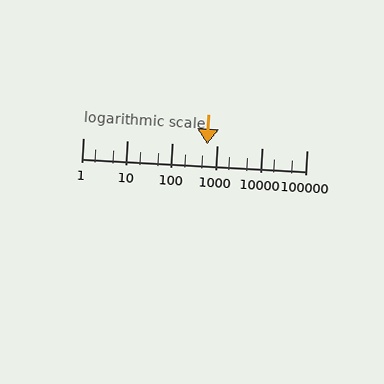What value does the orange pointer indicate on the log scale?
The pointer indicates approximately 610.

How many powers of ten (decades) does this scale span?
The scale spans 5 decades, from 1 to 100000.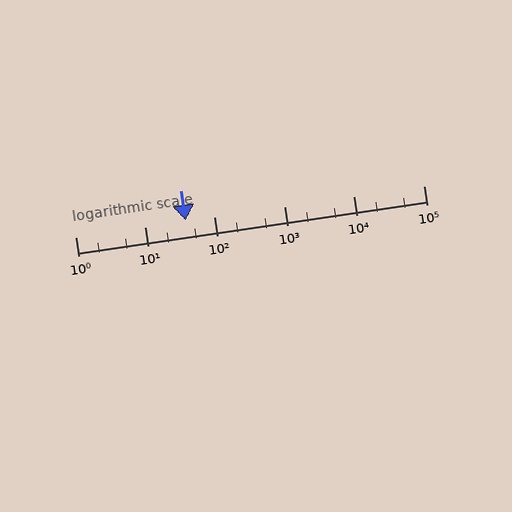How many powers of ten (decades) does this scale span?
The scale spans 5 decades, from 1 to 100000.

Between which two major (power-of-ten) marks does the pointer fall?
The pointer is between 10 and 100.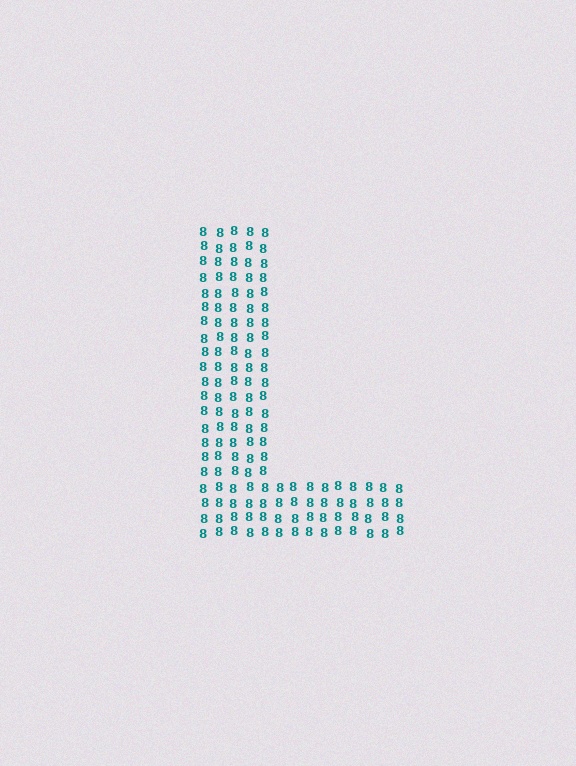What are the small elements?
The small elements are digit 8's.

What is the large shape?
The large shape is the letter L.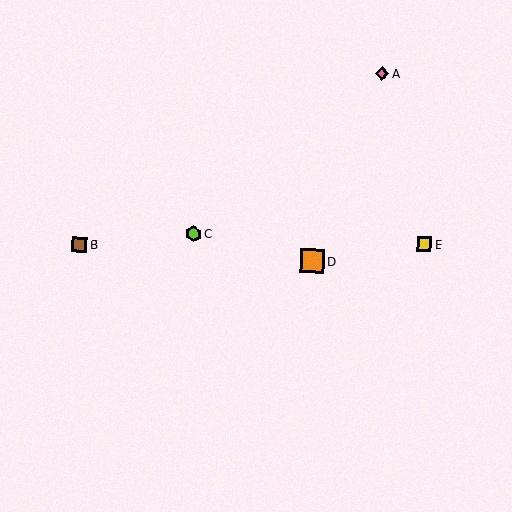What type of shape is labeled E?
Shape E is a yellow square.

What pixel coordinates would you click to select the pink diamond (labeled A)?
Click at (382, 74) to select the pink diamond A.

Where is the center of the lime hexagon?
The center of the lime hexagon is at (193, 234).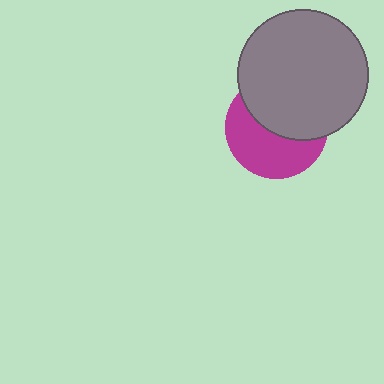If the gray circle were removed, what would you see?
You would see the complete magenta circle.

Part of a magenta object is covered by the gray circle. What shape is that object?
It is a circle.